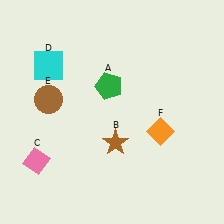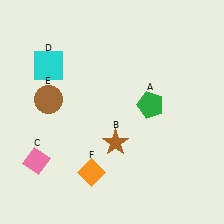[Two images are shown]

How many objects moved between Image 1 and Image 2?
2 objects moved between the two images.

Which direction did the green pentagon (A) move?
The green pentagon (A) moved right.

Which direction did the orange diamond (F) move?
The orange diamond (F) moved left.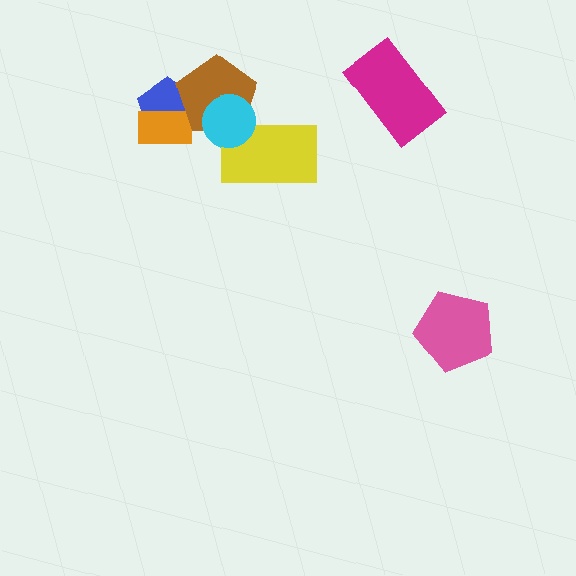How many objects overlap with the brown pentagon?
4 objects overlap with the brown pentagon.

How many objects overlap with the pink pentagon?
0 objects overlap with the pink pentagon.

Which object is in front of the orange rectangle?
The brown pentagon is in front of the orange rectangle.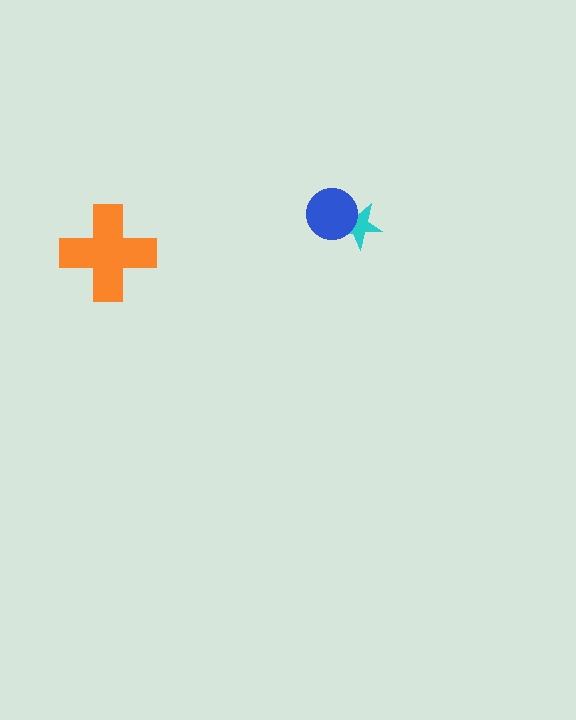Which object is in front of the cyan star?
The blue circle is in front of the cyan star.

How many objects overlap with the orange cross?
0 objects overlap with the orange cross.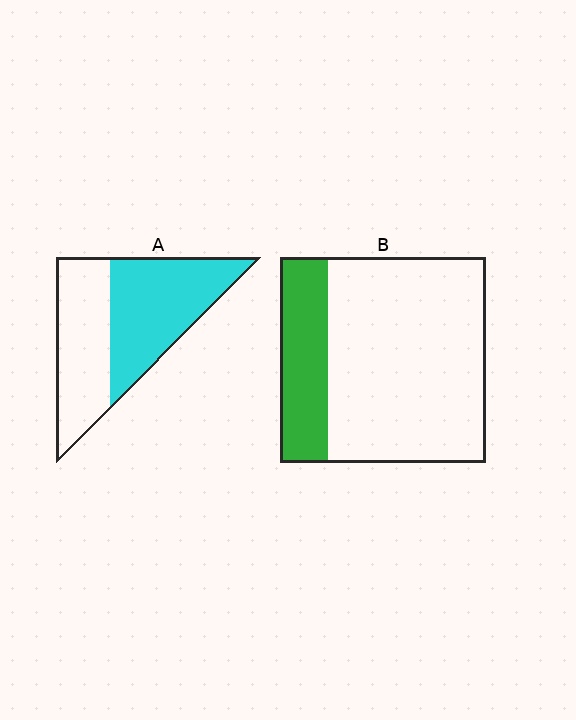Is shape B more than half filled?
No.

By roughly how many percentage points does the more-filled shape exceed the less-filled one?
By roughly 30 percentage points (A over B).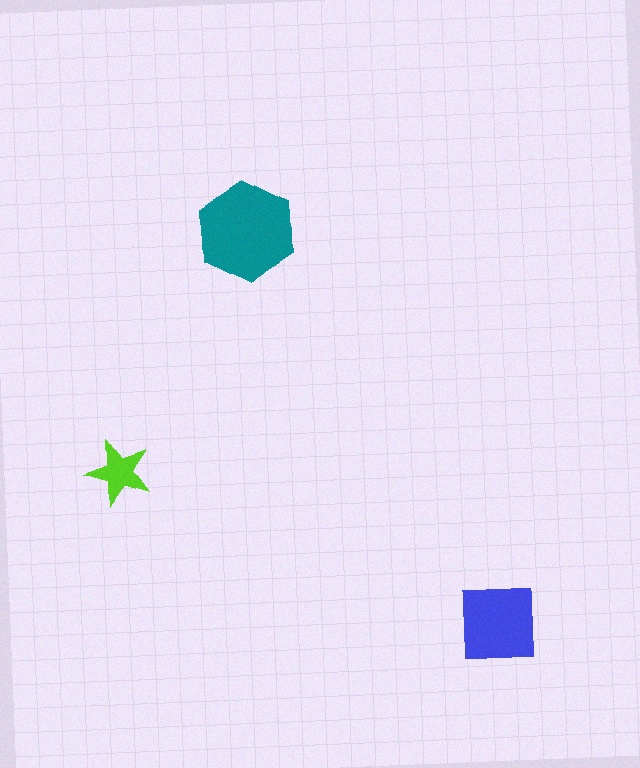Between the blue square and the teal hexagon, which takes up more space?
The teal hexagon.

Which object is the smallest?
The lime star.